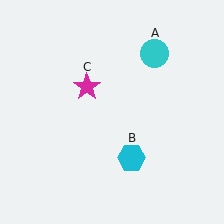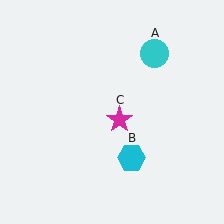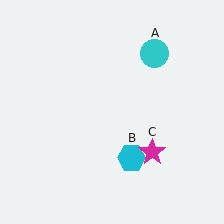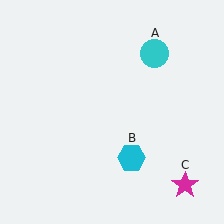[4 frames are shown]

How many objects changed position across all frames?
1 object changed position: magenta star (object C).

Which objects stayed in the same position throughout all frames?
Cyan circle (object A) and cyan hexagon (object B) remained stationary.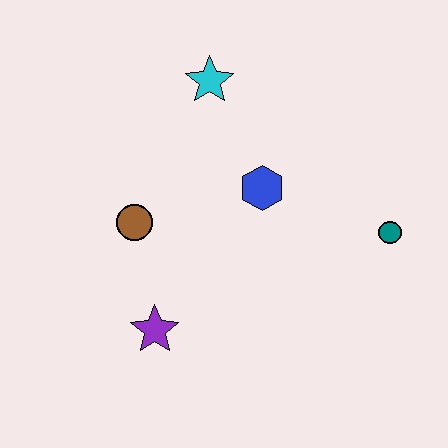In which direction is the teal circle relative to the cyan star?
The teal circle is to the right of the cyan star.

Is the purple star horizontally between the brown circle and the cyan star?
Yes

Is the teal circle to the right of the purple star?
Yes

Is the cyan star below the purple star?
No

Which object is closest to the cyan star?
The blue hexagon is closest to the cyan star.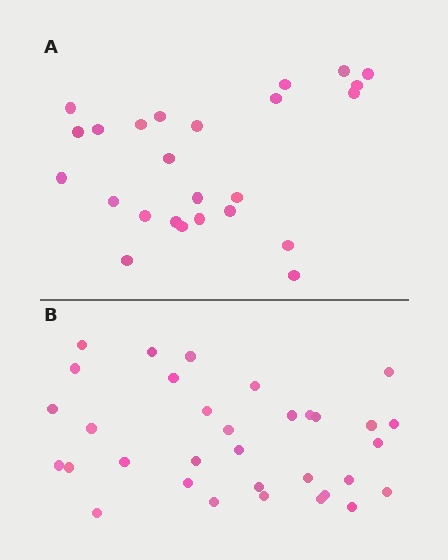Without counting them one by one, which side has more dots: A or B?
Region B (the bottom region) has more dots.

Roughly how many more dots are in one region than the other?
Region B has roughly 8 or so more dots than region A.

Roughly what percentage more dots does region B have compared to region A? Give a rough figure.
About 30% more.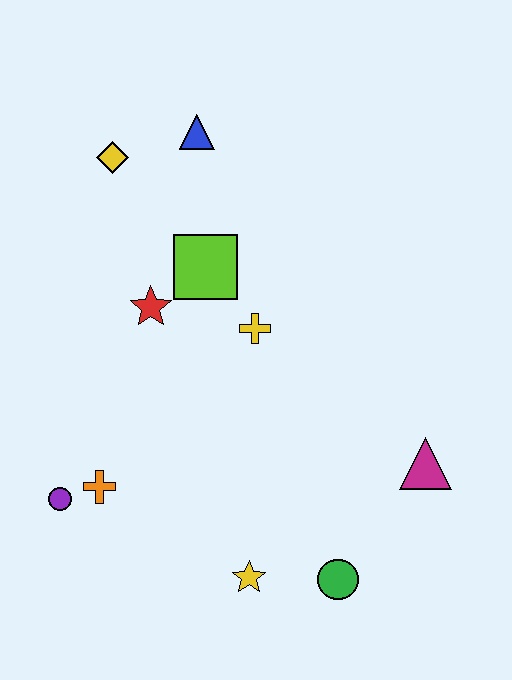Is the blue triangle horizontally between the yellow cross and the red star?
Yes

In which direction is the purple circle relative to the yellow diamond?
The purple circle is below the yellow diamond.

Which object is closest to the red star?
The lime square is closest to the red star.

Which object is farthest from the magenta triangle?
The yellow diamond is farthest from the magenta triangle.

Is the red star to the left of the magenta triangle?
Yes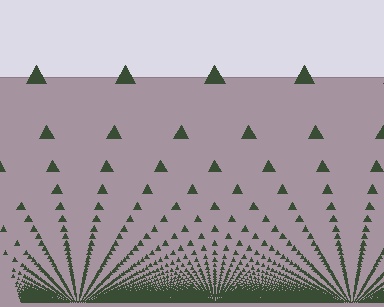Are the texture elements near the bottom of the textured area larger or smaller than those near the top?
Smaller. The gradient is inverted — elements near the bottom are smaller and denser.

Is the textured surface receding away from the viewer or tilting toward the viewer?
The surface appears to tilt toward the viewer. Texture elements get larger and sparser toward the top.